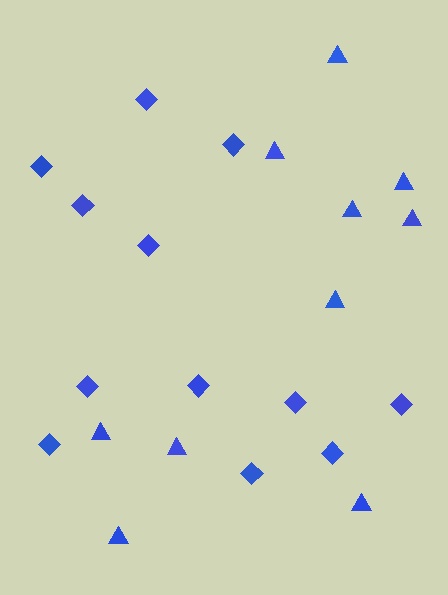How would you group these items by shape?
There are 2 groups: one group of diamonds (12) and one group of triangles (10).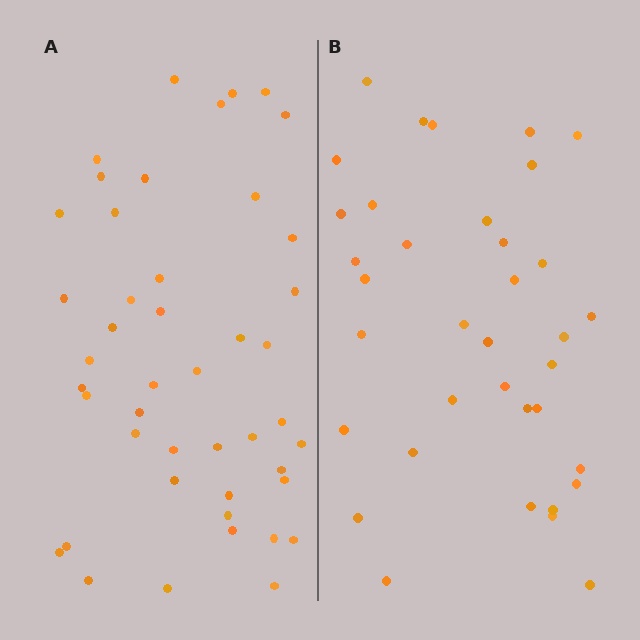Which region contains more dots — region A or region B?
Region A (the left region) has more dots.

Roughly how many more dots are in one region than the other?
Region A has roughly 8 or so more dots than region B.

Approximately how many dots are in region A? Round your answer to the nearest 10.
About 40 dots. (The exact count is 45, which rounds to 40.)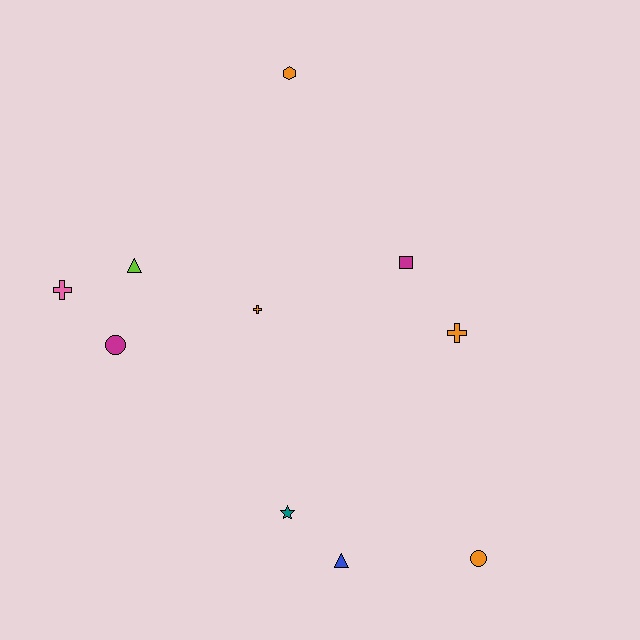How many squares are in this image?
There is 1 square.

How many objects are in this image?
There are 10 objects.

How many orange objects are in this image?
There are 4 orange objects.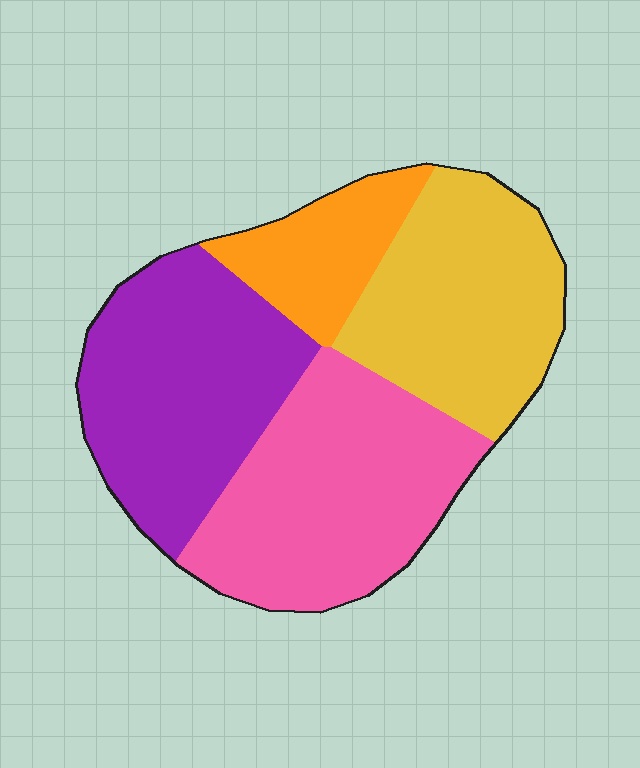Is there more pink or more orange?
Pink.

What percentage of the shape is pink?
Pink covers about 30% of the shape.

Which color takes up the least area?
Orange, at roughly 10%.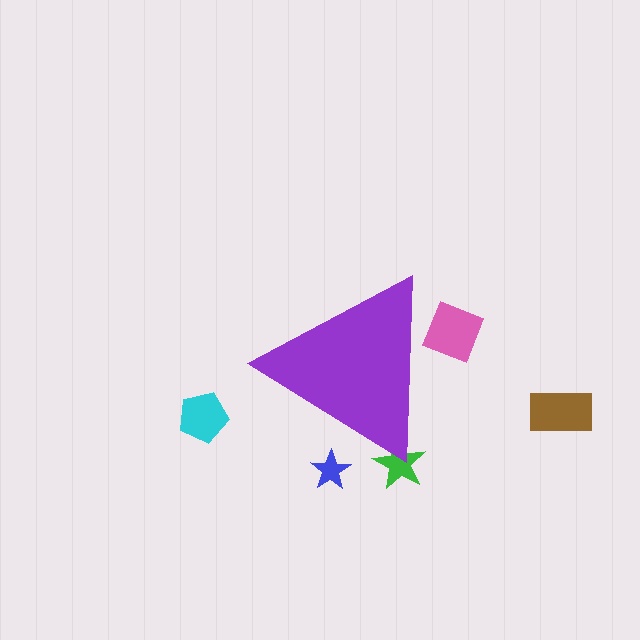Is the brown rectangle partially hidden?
No, the brown rectangle is fully visible.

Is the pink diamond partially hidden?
Yes, the pink diamond is partially hidden behind the purple triangle.